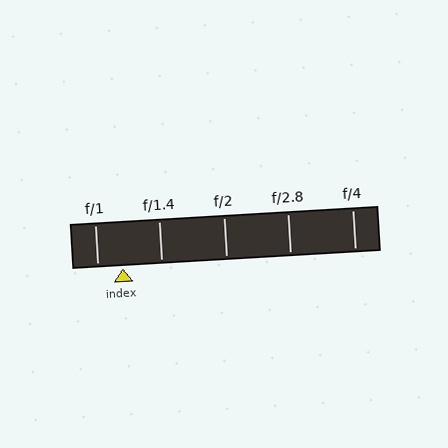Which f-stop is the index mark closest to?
The index mark is closest to f/1.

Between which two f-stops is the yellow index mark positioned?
The index mark is between f/1 and f/1.4.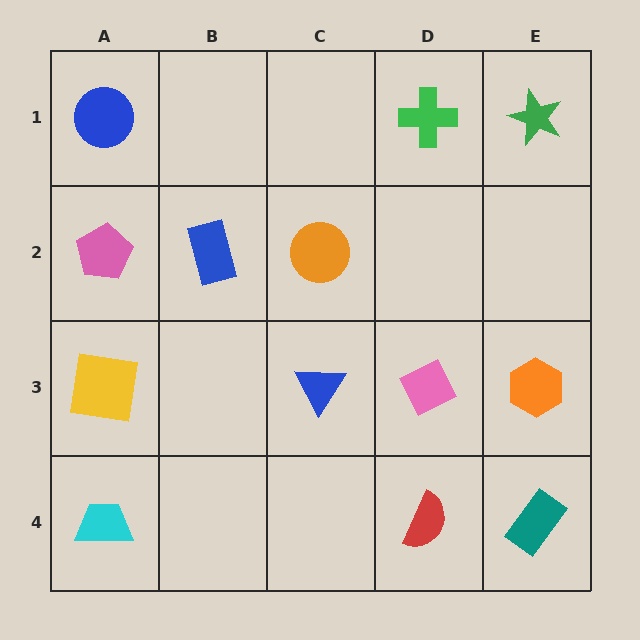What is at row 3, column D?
A pink diamond.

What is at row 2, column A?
A pink pentagon.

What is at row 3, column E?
An orange hexagon.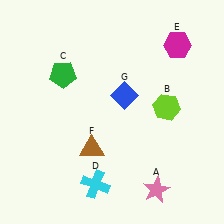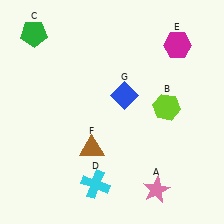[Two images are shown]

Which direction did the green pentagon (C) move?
The green pentagon (C) moved up.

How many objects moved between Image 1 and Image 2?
1 object moved between the two images.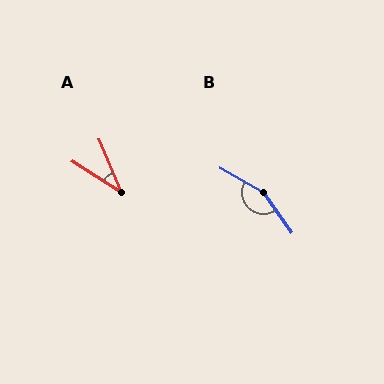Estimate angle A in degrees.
Approximately 35 degrees.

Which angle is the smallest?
A, at approximately 35 degrees.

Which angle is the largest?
B, at approximately 154 degrees.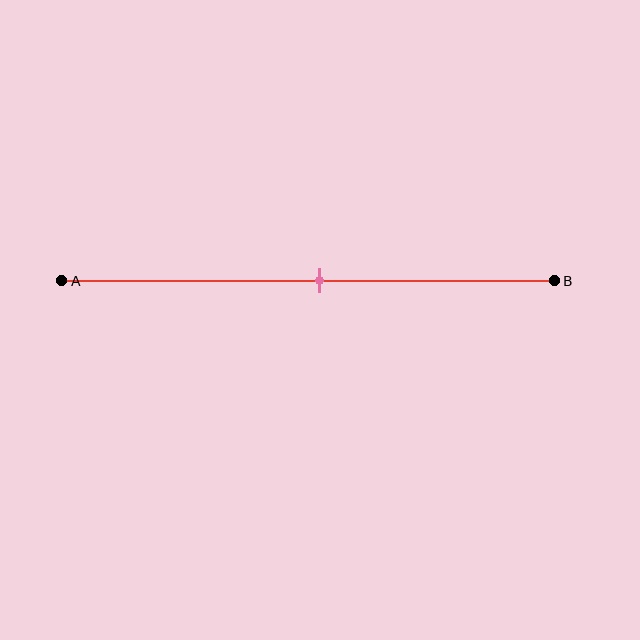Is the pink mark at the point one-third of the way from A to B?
No, the mark is at about 50% from A, not at the 33% one-third point.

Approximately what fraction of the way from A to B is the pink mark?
The pink mark is approximately 50% of the way from A to B.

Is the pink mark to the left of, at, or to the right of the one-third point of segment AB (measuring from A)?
The pink mark is to the right of the one-third point of segment AB.